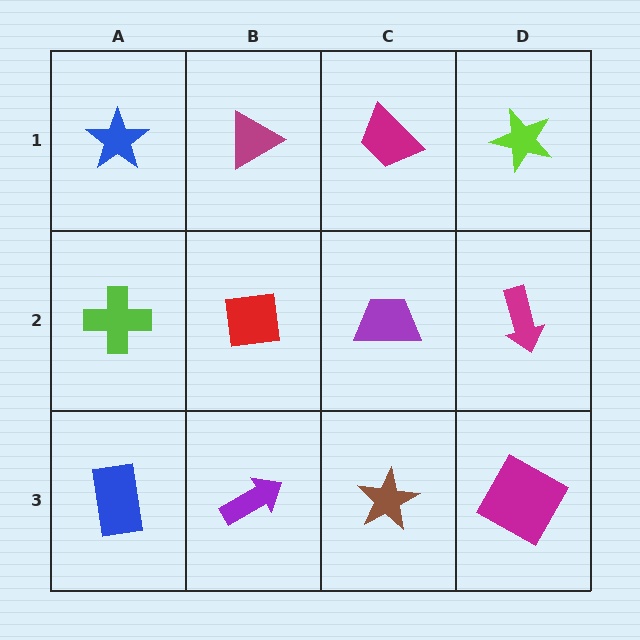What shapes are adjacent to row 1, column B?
A red square (row 2, column B), a blue star (row 1, column A), a magenta trapezoid (row 1, column C).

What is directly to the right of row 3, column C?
A magenta square.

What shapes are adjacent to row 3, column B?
A red square (row 2, column B), a blue rectangle (row 3, column A), a brown star (row 3, column C).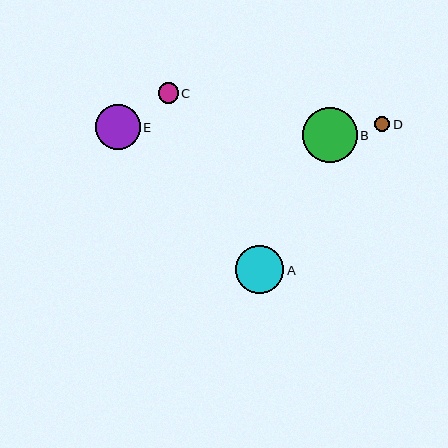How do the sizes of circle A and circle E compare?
Circle A and circle E are approximately the same size.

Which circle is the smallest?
Circle D is the smallest with a size of approximately 15 pixels.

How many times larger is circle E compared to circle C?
Circle E is approximately 2.2 times the size of circle C.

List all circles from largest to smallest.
From largest to smallest: B, A, E, C, D.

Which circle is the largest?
Circle B is the largest with a size of approximately 54 pixels.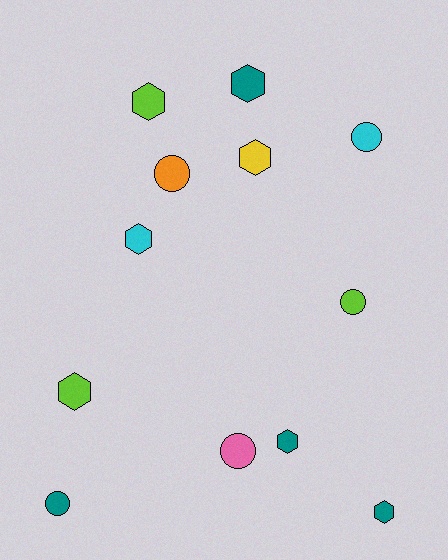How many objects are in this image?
There are 12 objects.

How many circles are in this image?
There are 5 circles.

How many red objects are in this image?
There are no red objects.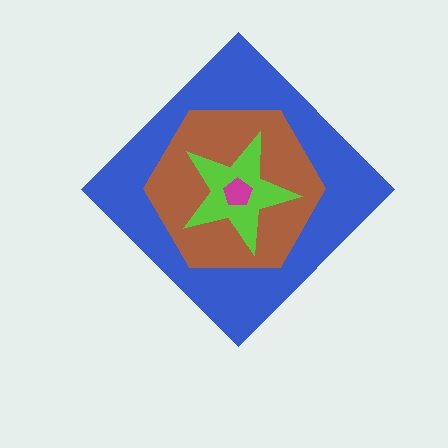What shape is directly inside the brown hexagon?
The lime star.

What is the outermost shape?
The blue diamond.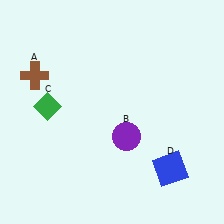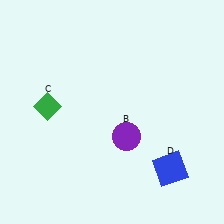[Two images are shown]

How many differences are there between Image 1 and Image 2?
There is 1 difference between the two images.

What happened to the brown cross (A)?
The brown cross (A) was removed in Image 2. It was in the top-left area of Image 1.